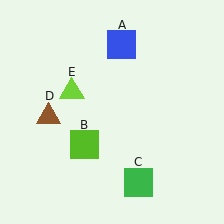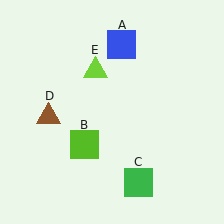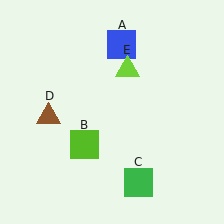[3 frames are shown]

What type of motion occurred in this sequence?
The lime triangle (object E) rotated clockwise around the center of the scene.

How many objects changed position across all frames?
1 object changed position: lime triangle (object E).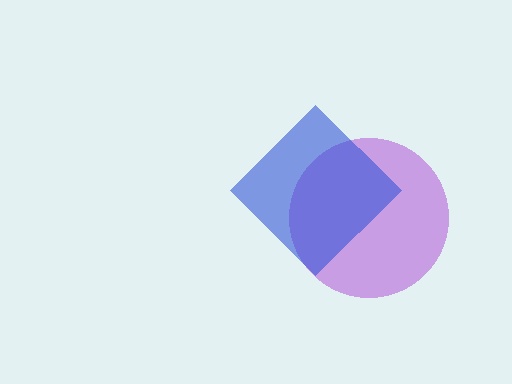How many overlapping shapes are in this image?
There are 2 overlapping shapes in the image.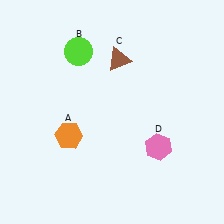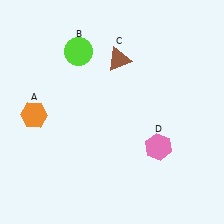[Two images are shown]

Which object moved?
The orange hexagon (A) moved left.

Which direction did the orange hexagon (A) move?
The orange hexagon (A) moved left.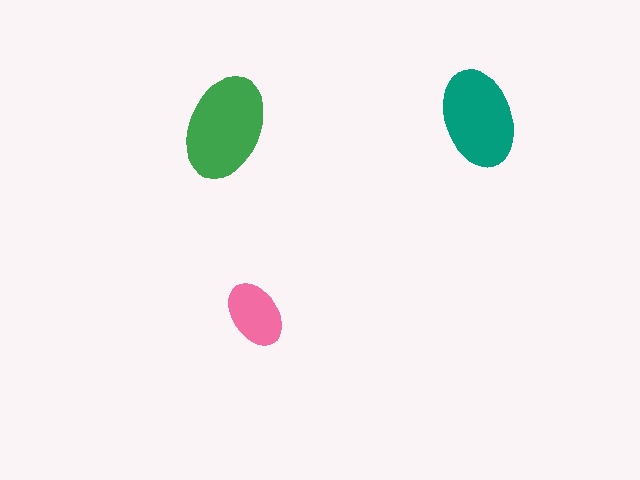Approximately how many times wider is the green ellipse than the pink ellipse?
About 1.5 times wider.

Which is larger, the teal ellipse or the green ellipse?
The green one.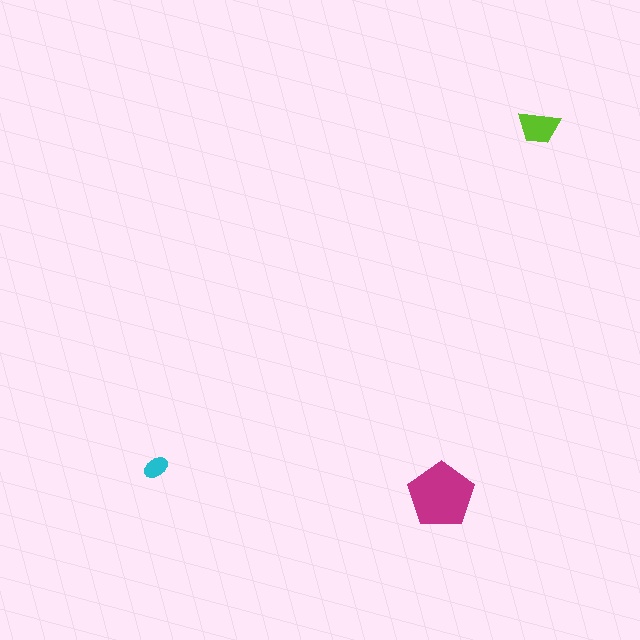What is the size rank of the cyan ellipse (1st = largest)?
3rd.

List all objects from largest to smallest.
The magenta pentagon, the lime trapezoid, the cyan ellipse.